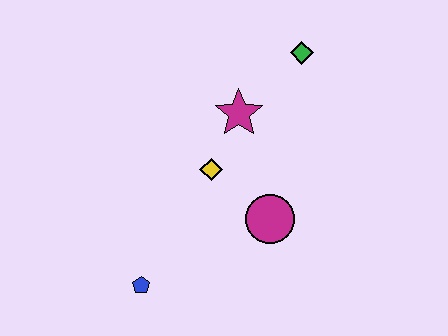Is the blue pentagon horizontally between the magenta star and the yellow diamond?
No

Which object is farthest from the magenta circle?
The green diamond is farthest from the magenta circle.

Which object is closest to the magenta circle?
The yellow diamond is closest to the magenta circle.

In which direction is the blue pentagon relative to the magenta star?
The blue pentagon is below the magenta star.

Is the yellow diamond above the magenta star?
No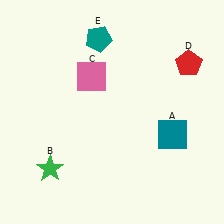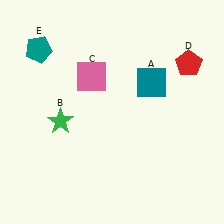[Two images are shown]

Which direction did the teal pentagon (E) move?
The teal pentagon (E) moved left.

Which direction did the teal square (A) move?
The teal square (A) moved up.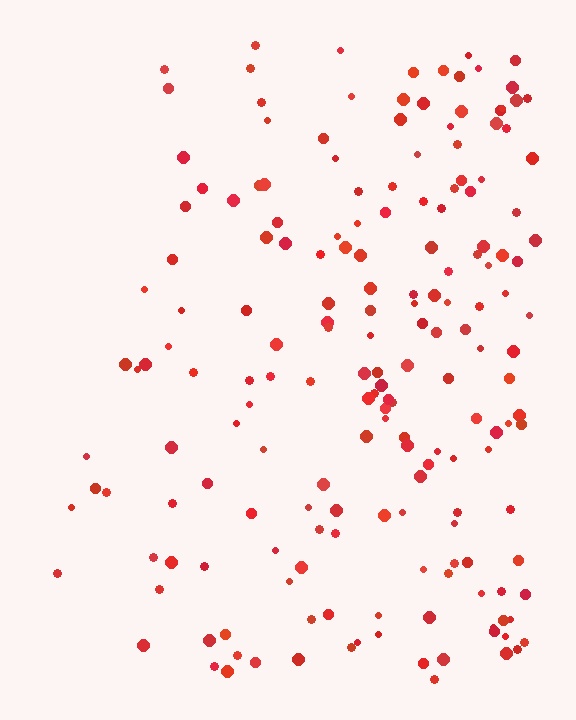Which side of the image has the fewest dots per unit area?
The left.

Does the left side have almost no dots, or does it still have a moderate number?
Still a moderate number, just noticeably fewer than the right.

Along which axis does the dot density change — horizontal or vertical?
Horizontal.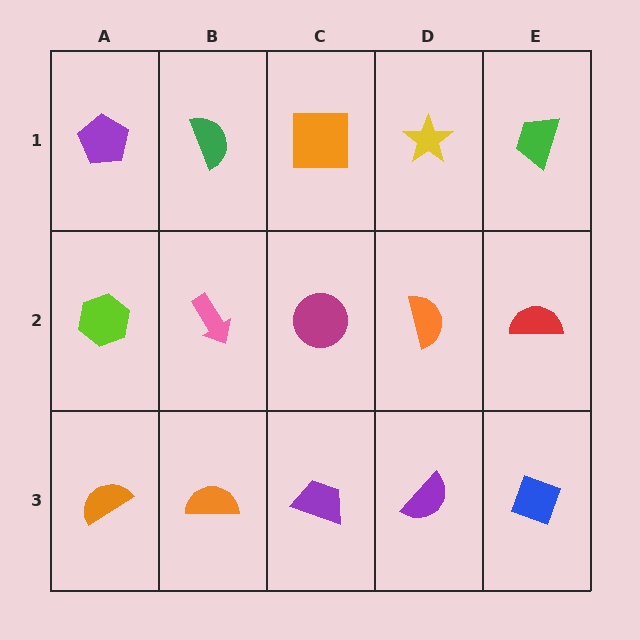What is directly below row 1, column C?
A magenta circle.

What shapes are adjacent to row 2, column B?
A green semicircle (row 1, column B), an orange semicircle (row 3, column B), a lime hexagon (row 2, column A), a magenta circle (row 2, column C).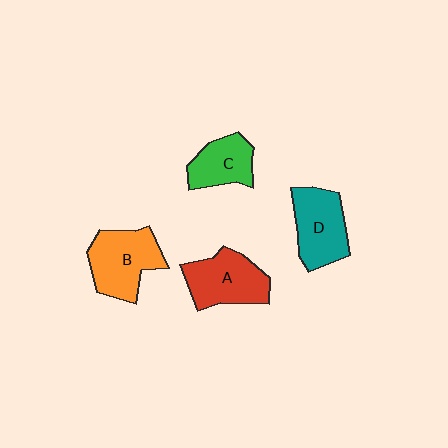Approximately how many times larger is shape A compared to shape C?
Approximately 1.4 times.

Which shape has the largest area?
Shape B (orange).